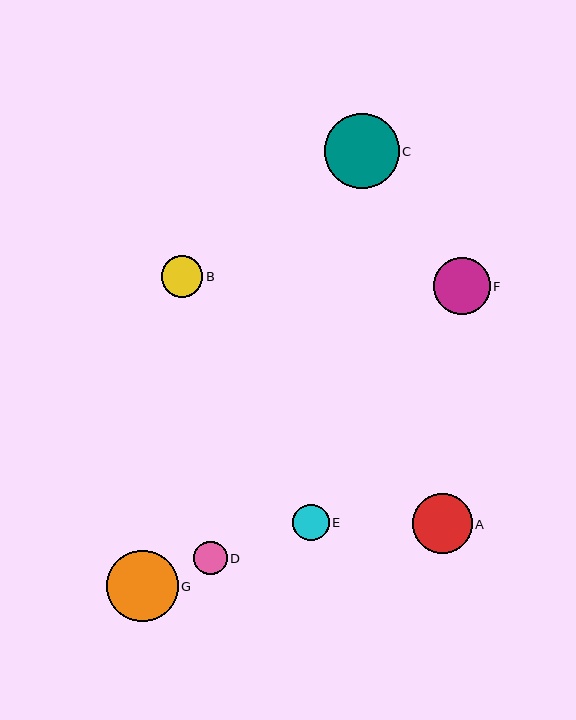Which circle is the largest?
Circle C is the largest with a size of approximately 75 pixels.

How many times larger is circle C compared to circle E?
Circle C is approximately 2.0 times the size of circle E.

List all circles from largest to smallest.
From largest to smallest: C, G, A, F, B, E, D.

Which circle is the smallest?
Circle D is the smallest with a size of approximately 33 pixels.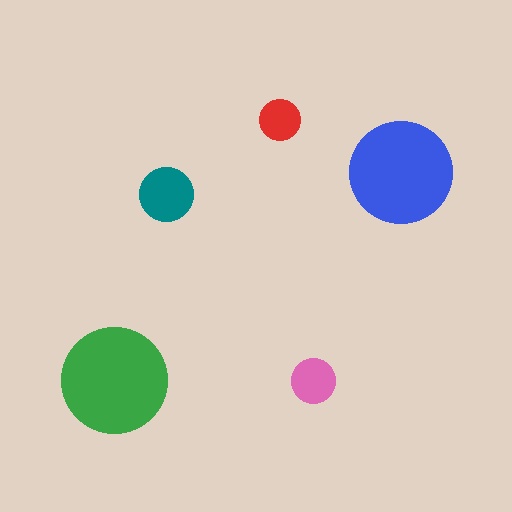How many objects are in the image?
There are 5 objects in the image.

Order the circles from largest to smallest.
the green one, the blue one, the teal one, the pink one, the red one.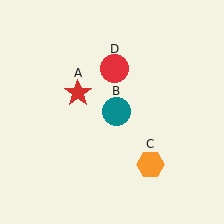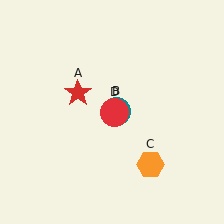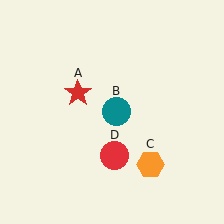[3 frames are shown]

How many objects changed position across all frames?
1 object changed position: red circle (object D).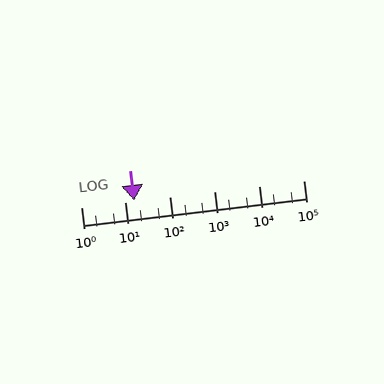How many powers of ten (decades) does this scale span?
The scale spans 5 decades, from 1 to 100000.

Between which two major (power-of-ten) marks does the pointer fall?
The pointer is between 10 and 100.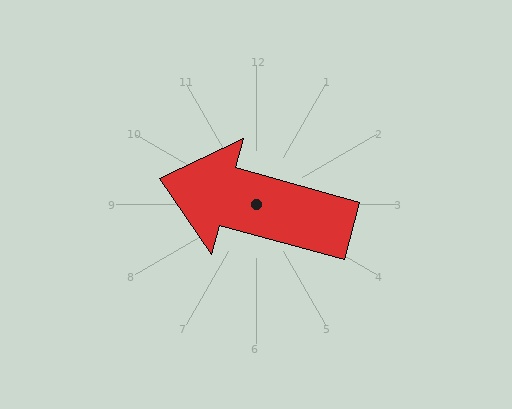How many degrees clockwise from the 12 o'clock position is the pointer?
Approximately 285 degrees.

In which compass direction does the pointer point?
West.